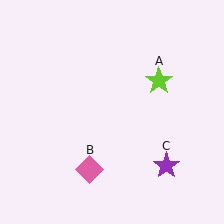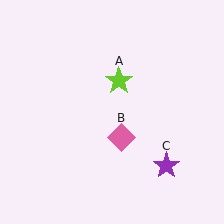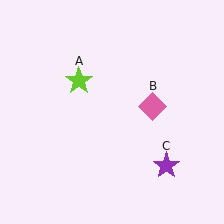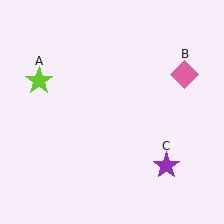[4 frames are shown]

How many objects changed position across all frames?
2 objects changed position: lime star (object A), pink diamond (object B).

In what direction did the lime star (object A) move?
The lime star (object A) moved left.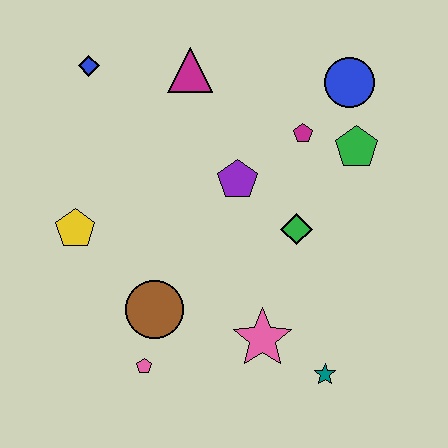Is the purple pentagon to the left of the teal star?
Yes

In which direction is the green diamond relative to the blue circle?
The green diamond is below the blue circle.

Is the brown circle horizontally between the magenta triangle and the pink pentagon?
Yes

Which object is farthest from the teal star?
The blue diamond is farthest from the teal star.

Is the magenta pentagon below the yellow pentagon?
No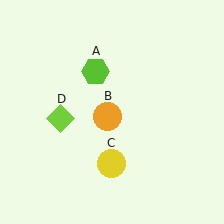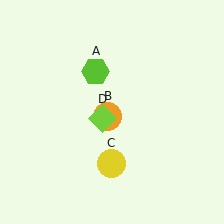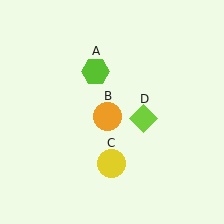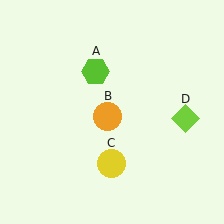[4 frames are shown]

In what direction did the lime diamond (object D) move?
The lime diamond (object D) moved right.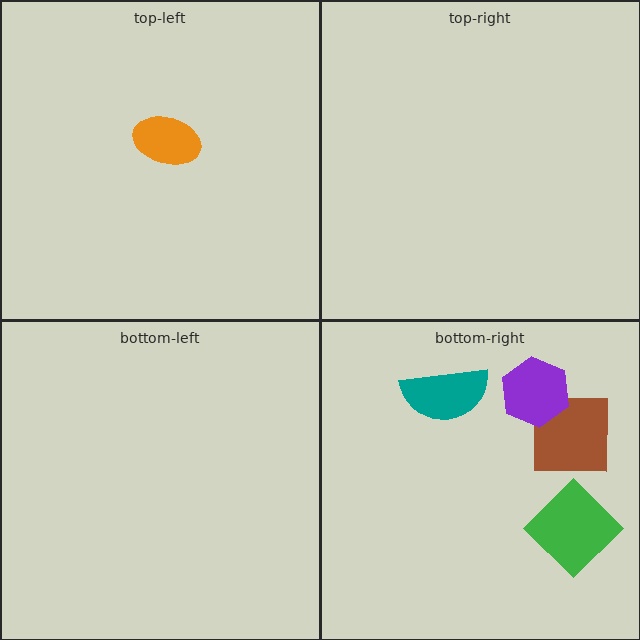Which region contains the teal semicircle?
The bottom-right region.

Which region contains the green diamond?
The bottom-right region.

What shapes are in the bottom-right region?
The brown square, the green diamond, the purple hexagon, the teal semicircle.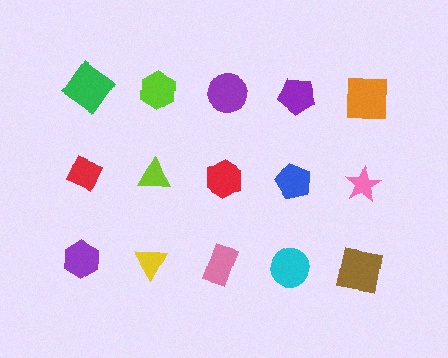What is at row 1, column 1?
A green diamond.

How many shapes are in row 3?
5 shapes.